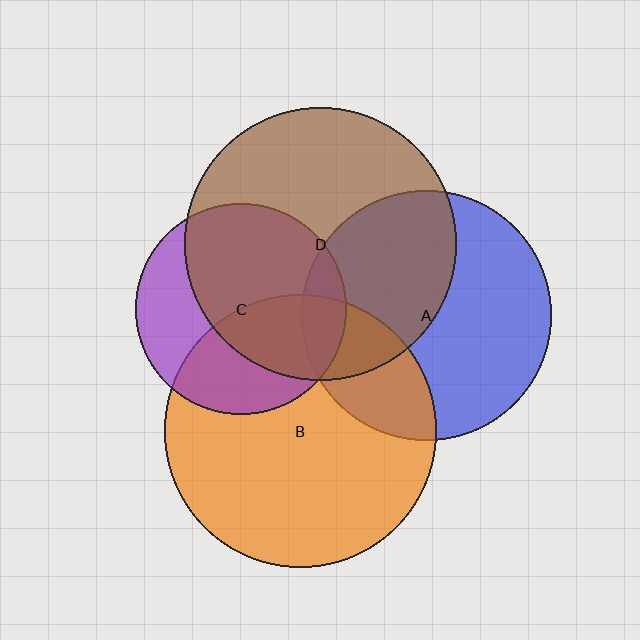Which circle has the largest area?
Circle B (orange).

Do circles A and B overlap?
Yes.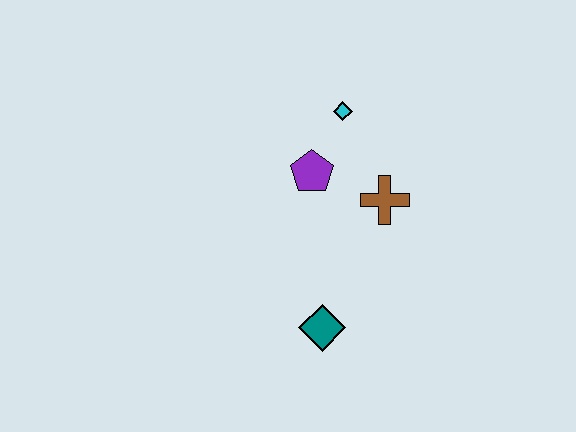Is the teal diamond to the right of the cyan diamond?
No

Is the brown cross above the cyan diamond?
No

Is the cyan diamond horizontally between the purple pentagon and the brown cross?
Yes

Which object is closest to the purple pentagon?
The cyan diamond is closest to the purple pentagon.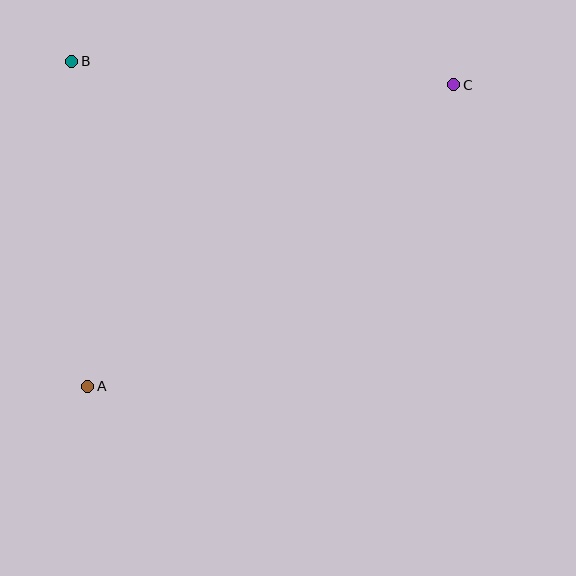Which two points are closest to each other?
Points A and B are closest to each other.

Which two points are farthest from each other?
Points A and C are farthest from each other.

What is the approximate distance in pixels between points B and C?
The distance between B and C is approximately 383 pixels.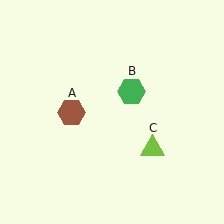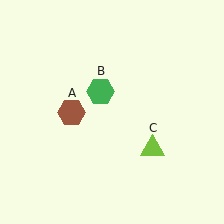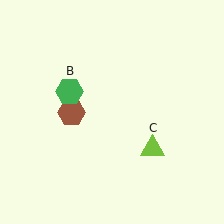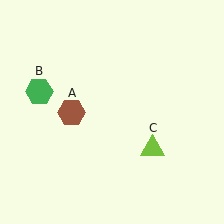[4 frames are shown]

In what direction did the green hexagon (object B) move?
The green hexagon (object B) moved left.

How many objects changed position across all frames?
1 object changed position: green hexagon (object B).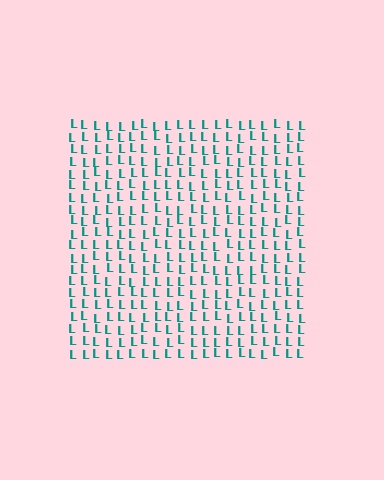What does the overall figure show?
The overall figure shows a square.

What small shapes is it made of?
It is made of small letter L's.